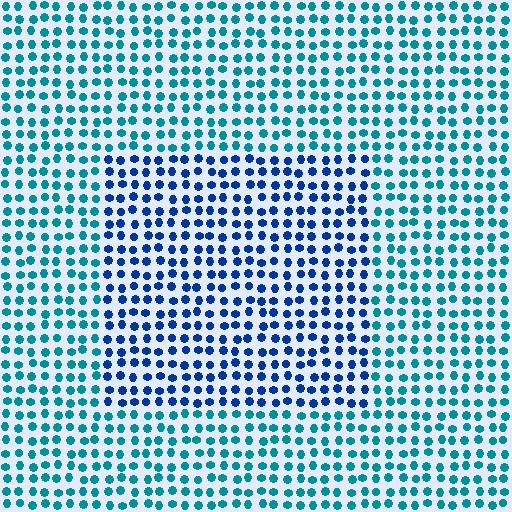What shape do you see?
I see a rectangle.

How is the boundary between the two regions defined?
The boundary is defined purely by a slight shift in hue (about 37 degrees). Spacing, size, and orientation are identical on both sides.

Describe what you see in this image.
The image is filled with small teal elements in a uniform arrangement. A rectangle-shaped region is visible where the elements are tinted to a slightly different hue, forming a subtle color boundary.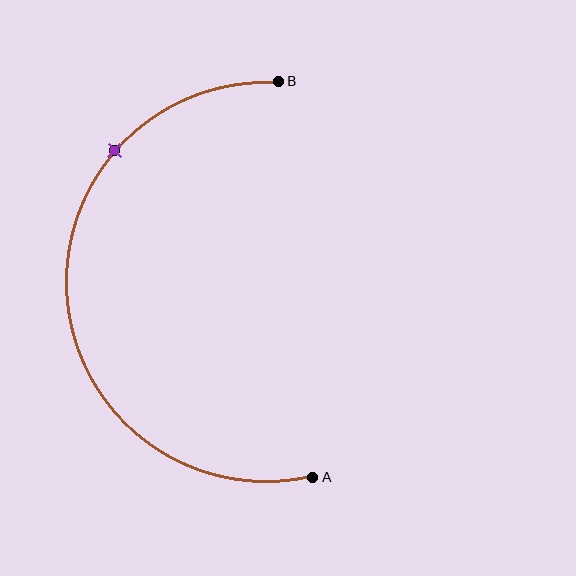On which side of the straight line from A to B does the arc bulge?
The arc bulges to the left of the straight line connecting A and B.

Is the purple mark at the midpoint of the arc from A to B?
No. The purple mark lies on the arc but is closer to endpoint B. The arc midpoint would be at the point on the curve equidistant along the arc from both A and B.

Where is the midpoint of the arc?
The arc midpoint is the point on the curve farthest from the straight line joining A and B. It sits to the left of that line.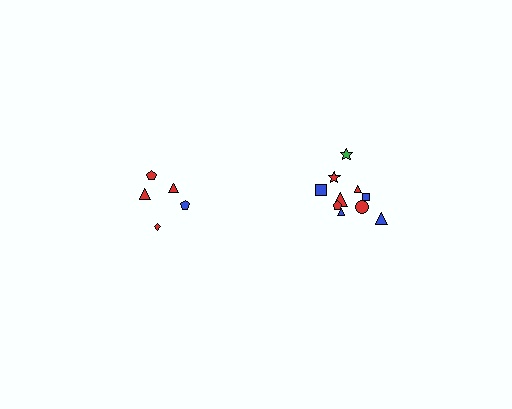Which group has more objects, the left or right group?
The right group.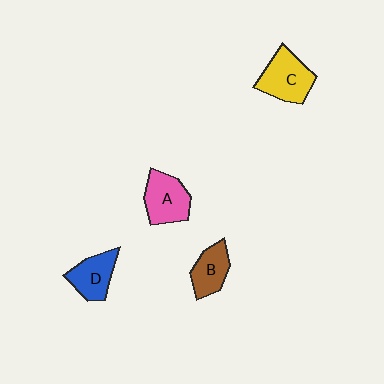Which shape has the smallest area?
Shape B (brown).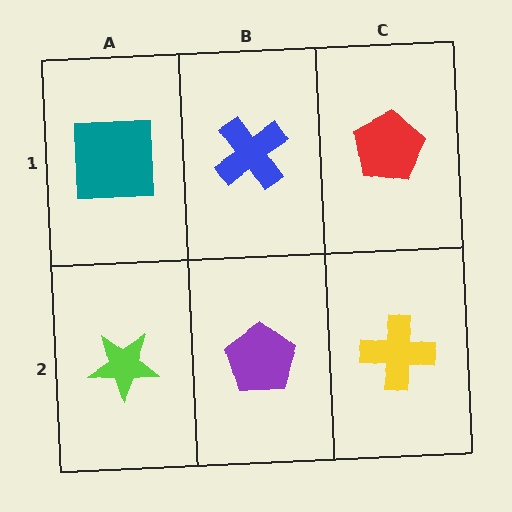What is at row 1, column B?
A blue cross.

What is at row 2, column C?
A yellow cross.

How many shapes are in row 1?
3 shapes.